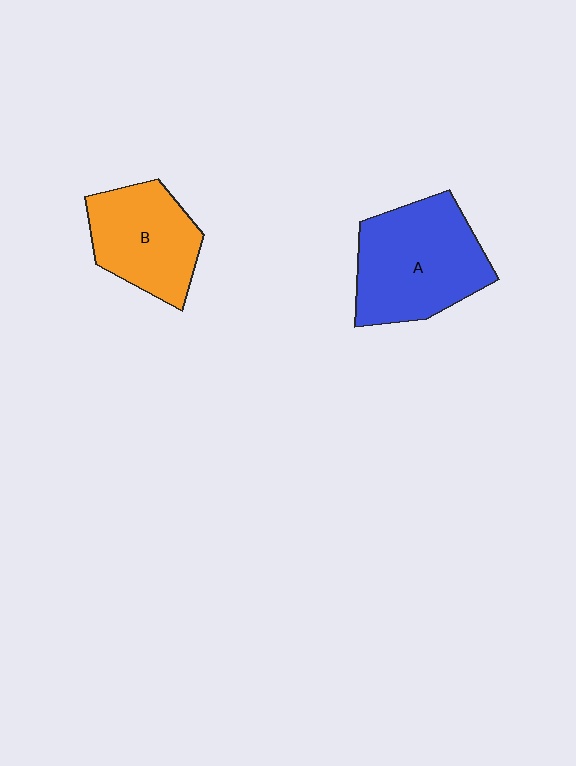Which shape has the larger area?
Shape A (blue).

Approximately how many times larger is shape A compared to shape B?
Approximately 1.3 times.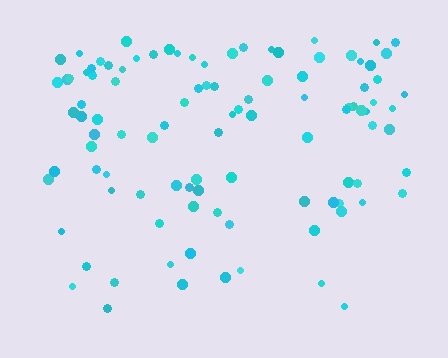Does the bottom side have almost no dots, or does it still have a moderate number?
Still a moderate number, just noticeably fewer than the top.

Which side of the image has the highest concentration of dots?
The top.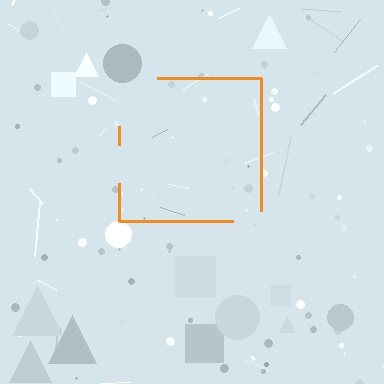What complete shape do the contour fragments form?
The contour fragments form a square.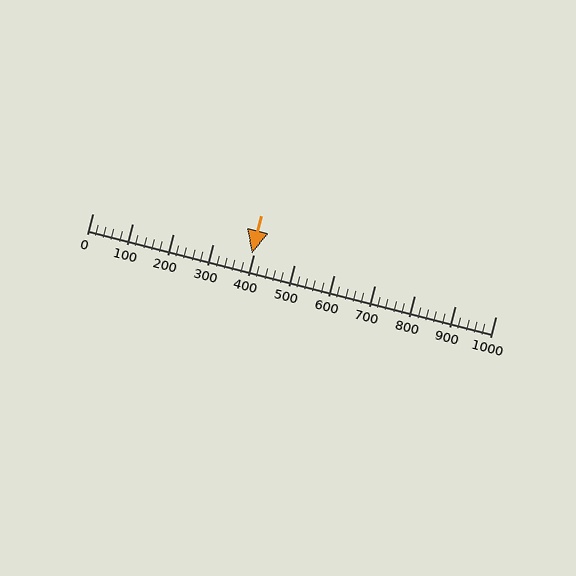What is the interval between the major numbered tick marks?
The major tick marks are spaced 100 units apart.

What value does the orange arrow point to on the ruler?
The orange arrow points to approximately 394.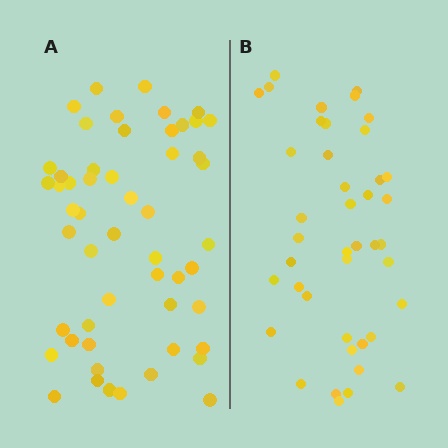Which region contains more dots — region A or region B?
Region A (the left region) has more dots.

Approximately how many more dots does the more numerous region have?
Region A has roughly 12 or so more dots than region B.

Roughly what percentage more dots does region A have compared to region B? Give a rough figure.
About 25% more.